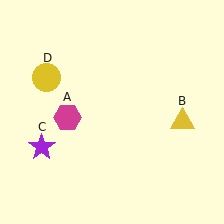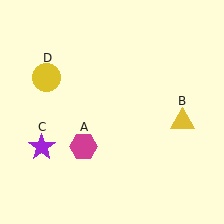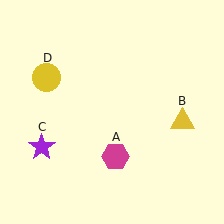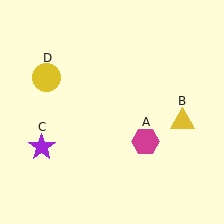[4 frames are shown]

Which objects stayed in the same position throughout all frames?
Yellow triangle (object B) and purple star (object C) and yellow circle (object D) remained stationary.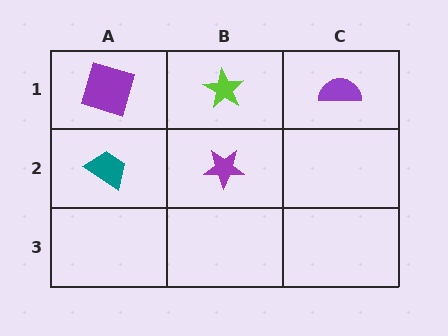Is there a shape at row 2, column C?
No, that cell is empty.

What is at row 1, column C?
A purple semicircle.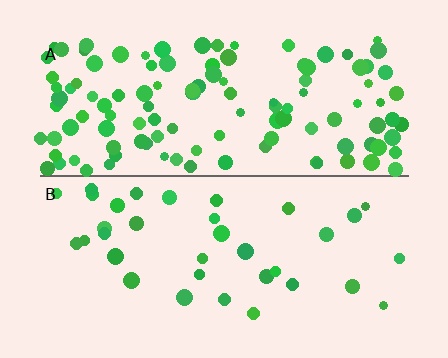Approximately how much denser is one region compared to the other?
Approximately 3.3× — region A over region B.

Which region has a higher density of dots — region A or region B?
A (the top).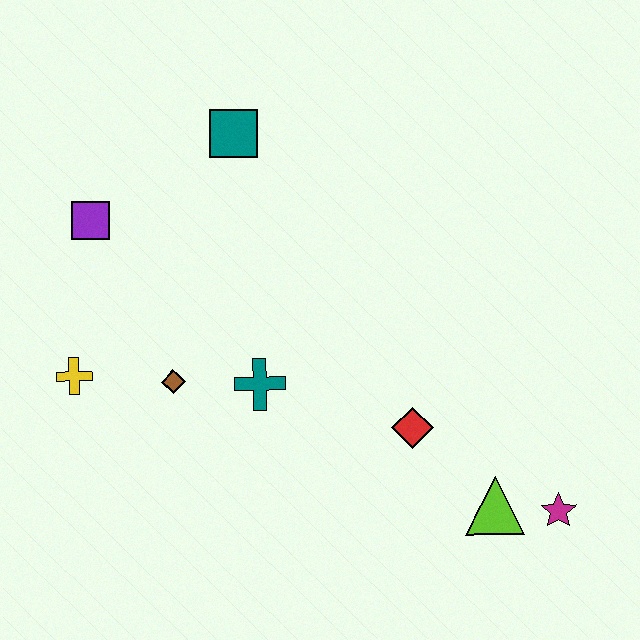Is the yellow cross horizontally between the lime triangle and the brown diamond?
No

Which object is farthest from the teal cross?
The magenta star is farthest from the teal cross.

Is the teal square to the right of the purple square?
Yes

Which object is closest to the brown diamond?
The teal cross is closest to the brown diamond.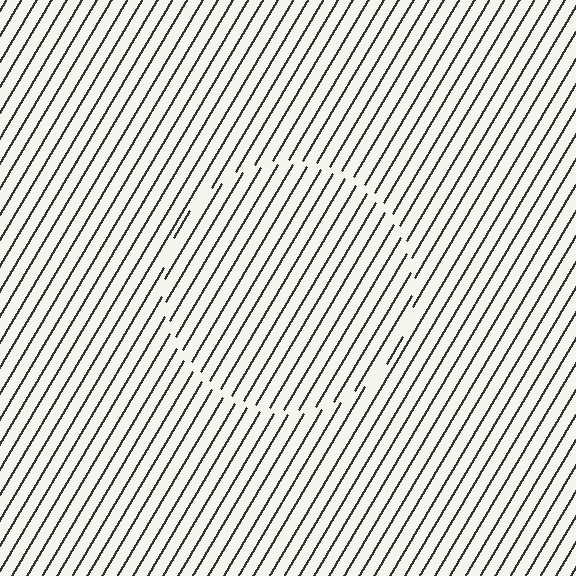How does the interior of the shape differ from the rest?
The interior of the shape contains the same grating, shifted by half a period — the contour is defined by the phase discontinuity where line-ends from the inner and outer gratings abut.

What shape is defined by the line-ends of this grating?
An illusory circle. The interior of the shape contains the same grating, shifted by half a period — the contour is defined by the phase discontinuity where line-ends from the inner and outer gratings abut.